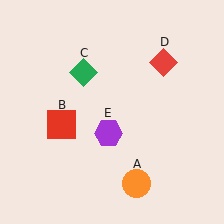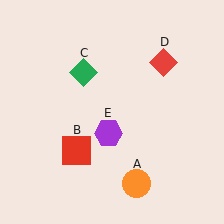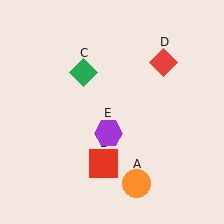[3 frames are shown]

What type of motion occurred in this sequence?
The red square (object B) rotated counterclockwise around the center of the scene.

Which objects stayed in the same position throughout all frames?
Orange circle (object A) and green diamond (object C) and red diamond (object D) and purple hexagon (object E) remained stationary.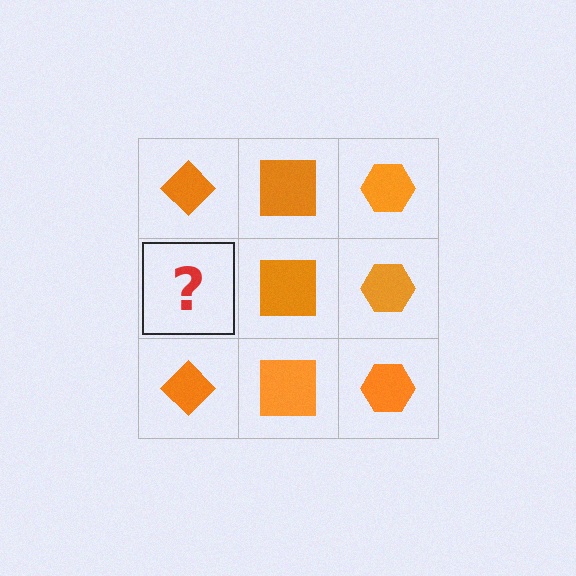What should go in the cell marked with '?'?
The missing cell should contain an orange diamond.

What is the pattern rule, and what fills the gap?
The rule is that each column has a consistent shape. The gap should be filled with an orange diamond.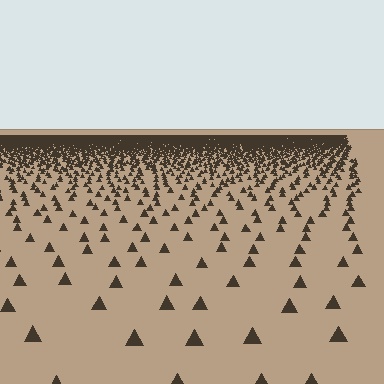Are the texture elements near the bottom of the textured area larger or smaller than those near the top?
Larger. Near the bottom, elements are closer to the viewer and appear at a bigger on-screen size.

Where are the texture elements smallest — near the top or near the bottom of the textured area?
Near the top.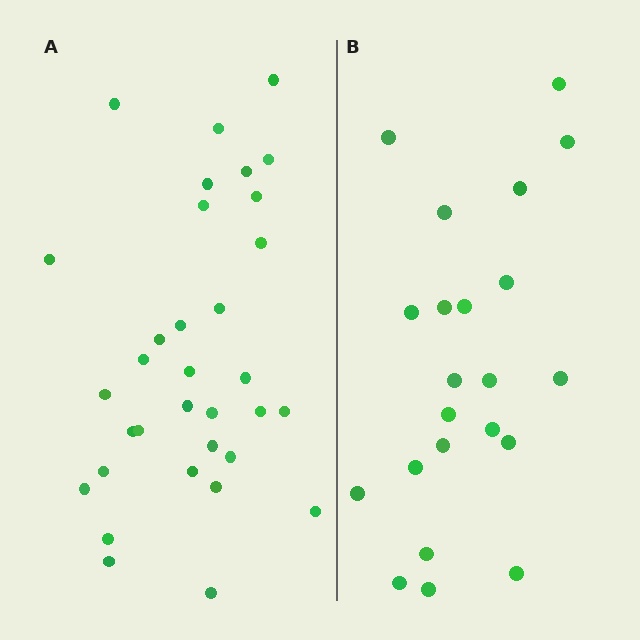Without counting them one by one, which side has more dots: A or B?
Region A (the left region) has more dots.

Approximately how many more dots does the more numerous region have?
Region A has roughly 12 or so more dots than region B.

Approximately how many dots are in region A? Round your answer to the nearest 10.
About 30 dots. (The exact count is 33, which rounds to 30.)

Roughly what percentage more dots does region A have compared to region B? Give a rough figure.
About 50% more.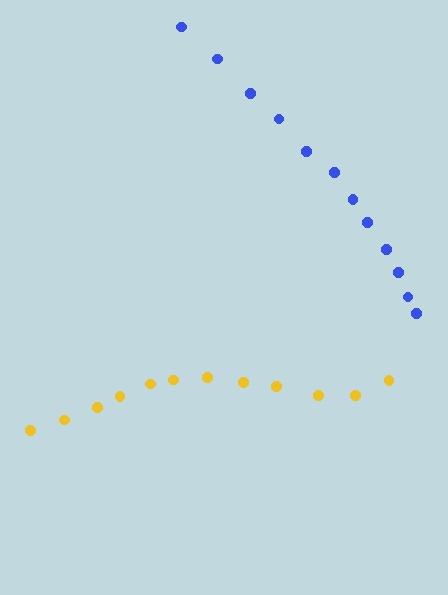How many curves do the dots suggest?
There are 2 distinct paths.